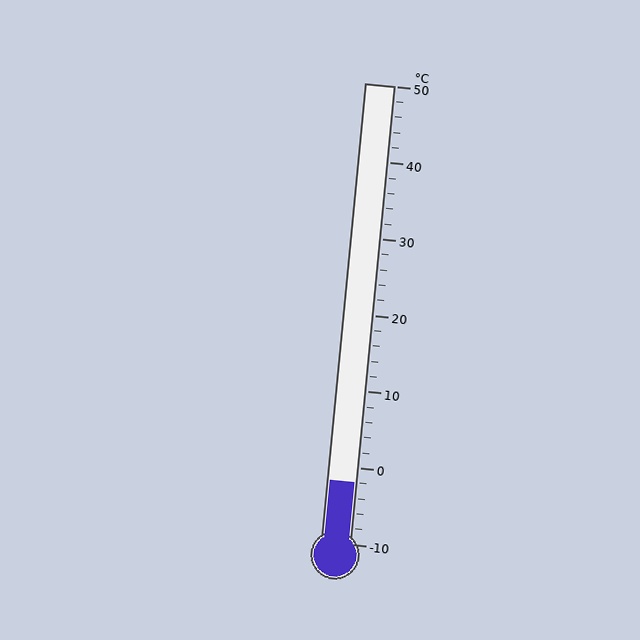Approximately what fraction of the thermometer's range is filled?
The thermometer is filled to approximately 15% of its range.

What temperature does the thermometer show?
The thermometer shows approximately -2°C.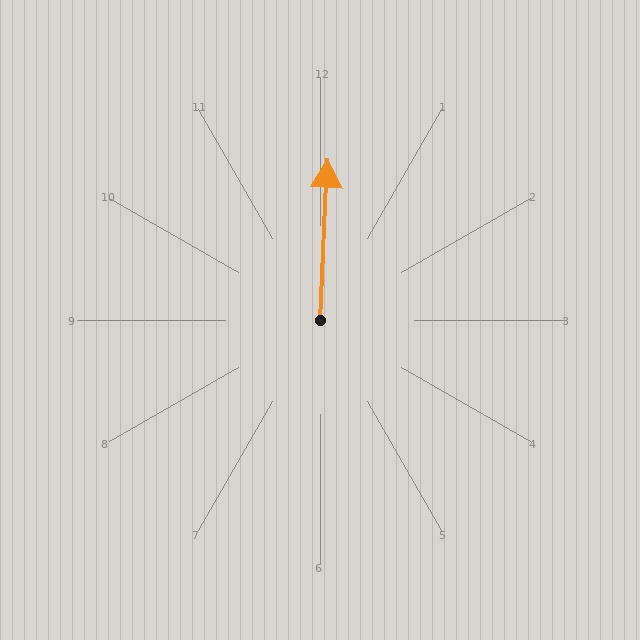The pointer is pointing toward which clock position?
Roughly 12 o'clock.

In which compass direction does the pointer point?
North.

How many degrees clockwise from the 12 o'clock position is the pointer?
Approximately 3 degrees.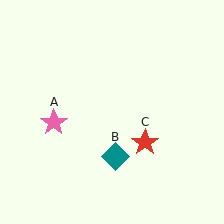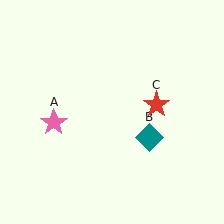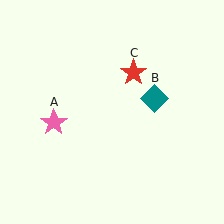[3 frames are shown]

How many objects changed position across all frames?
2 objects changed position: teal diamond (object B), red star (object C).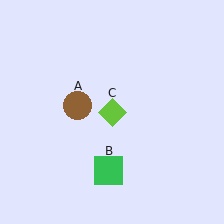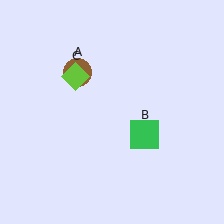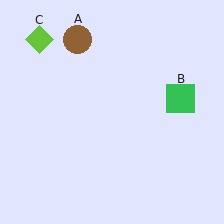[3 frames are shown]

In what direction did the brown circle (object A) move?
The brown circle (object A) moved up.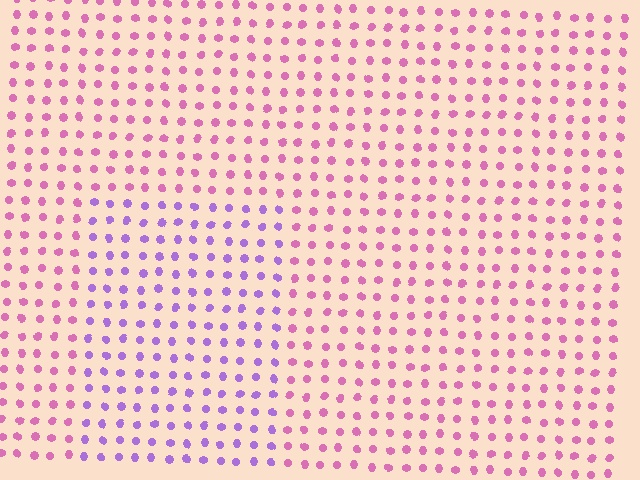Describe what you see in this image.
The image is filled with small pink elements in a uniform arrangement. A rectangle-shaped region is visible where the elements are tinted to a slightly different hue, forming a subtle color boundary.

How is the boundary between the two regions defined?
The boundary is defined purely by a slight shift in hue (about 46 degrees). Spacing, size, and orientation are identical on both sides.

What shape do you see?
I see a rectangle.